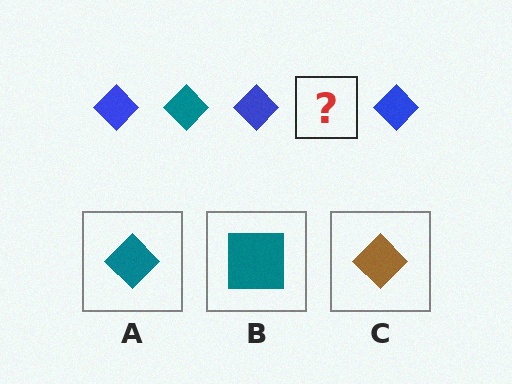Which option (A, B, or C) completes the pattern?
A.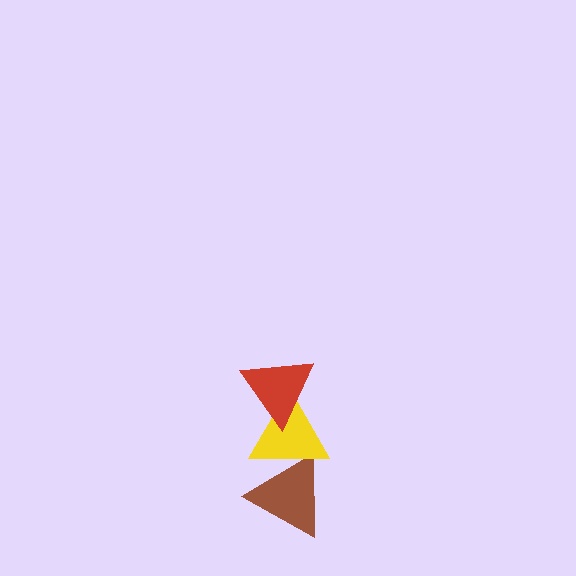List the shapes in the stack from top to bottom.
From top to bottom: the red triangle, the yellow triangle, the brown triangle.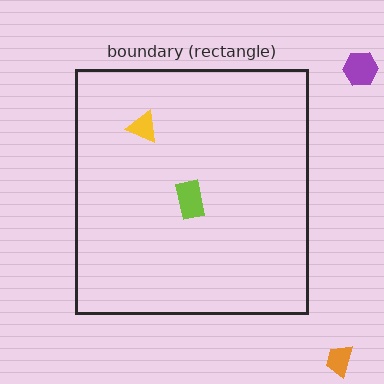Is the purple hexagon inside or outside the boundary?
Outside.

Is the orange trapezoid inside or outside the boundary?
Outside.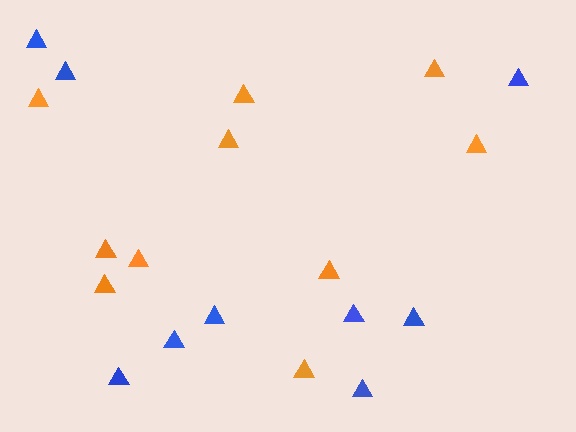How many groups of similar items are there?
There are 2 groups: one group of blue triangles (9) and one group of orange triangles (10).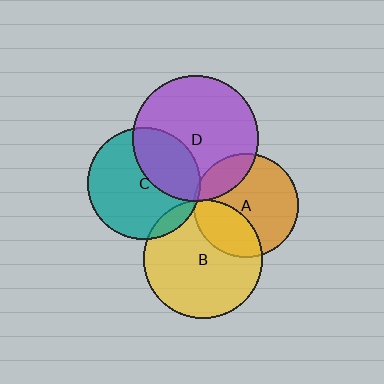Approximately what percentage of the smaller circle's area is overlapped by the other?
Approximately 30%.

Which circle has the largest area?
Circle D (purple).